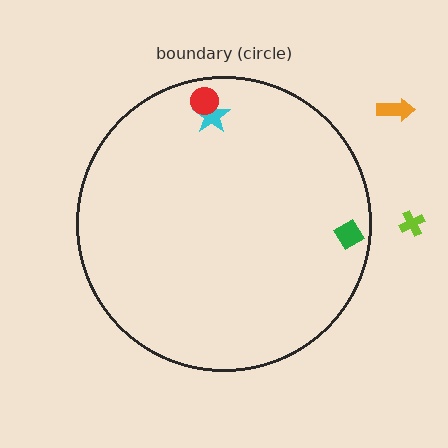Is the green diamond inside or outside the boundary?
Inside.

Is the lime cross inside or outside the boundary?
Outside.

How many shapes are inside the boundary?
3 inside, 2 outside.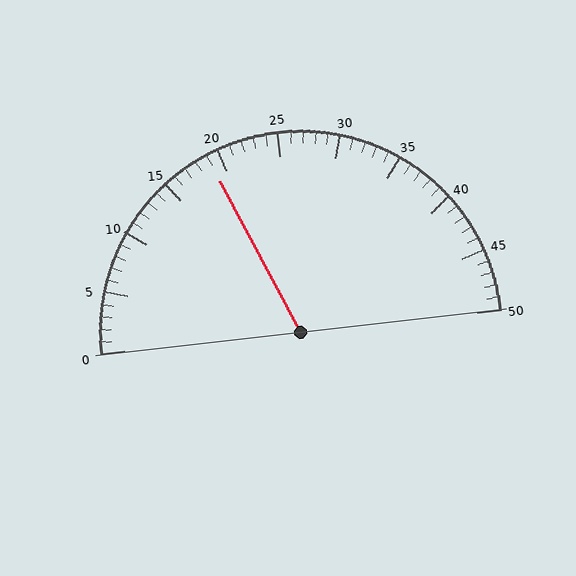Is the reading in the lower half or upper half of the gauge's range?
The reading is in the lower half of the range (0 to 50).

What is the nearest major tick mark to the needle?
The nearest major tick mark is 20.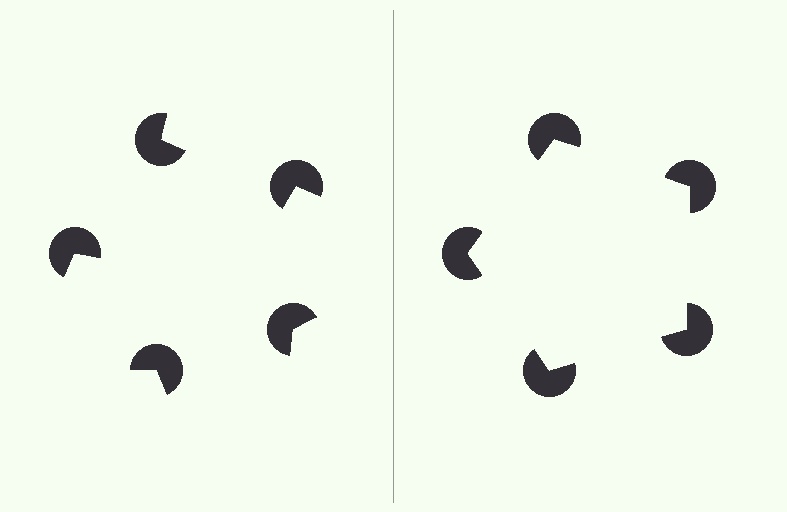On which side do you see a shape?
An illusory pentagon appears on the right side. On the left side the wedge cuts are rotated, so no coherent shape forms.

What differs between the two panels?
The pac-man discs are positioned identically on both sides; only the wedge orientations differ. On the right they align to a pentagon; on the left they are misaligned.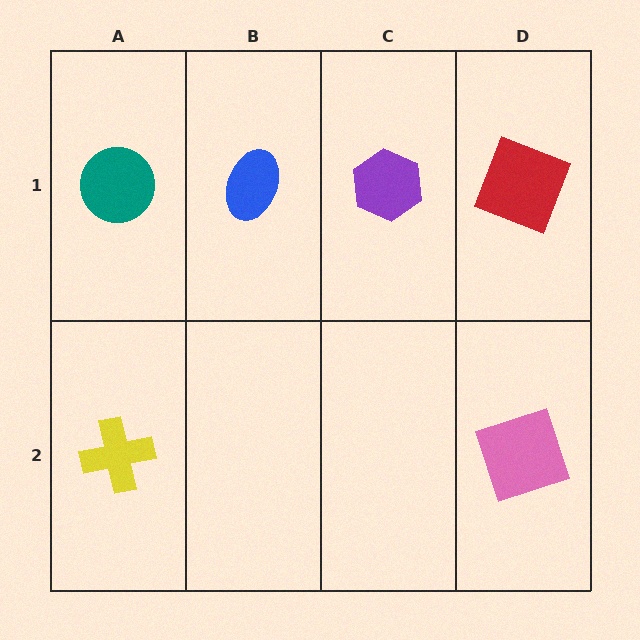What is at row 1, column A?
A teal circle.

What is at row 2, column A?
A yellow cross.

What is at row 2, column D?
A pink square.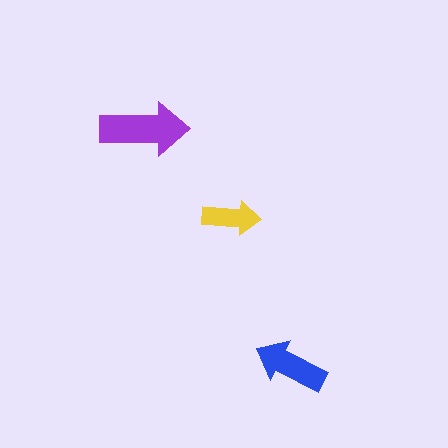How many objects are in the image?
There are 3 objects in the image.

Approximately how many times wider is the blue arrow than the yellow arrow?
About 1.5 times wider.